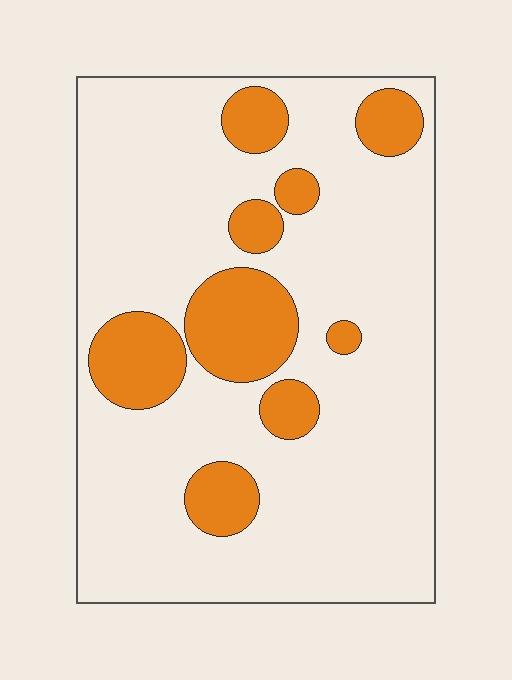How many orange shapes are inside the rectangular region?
9.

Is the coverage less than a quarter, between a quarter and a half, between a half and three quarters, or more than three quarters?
Less than a quarter.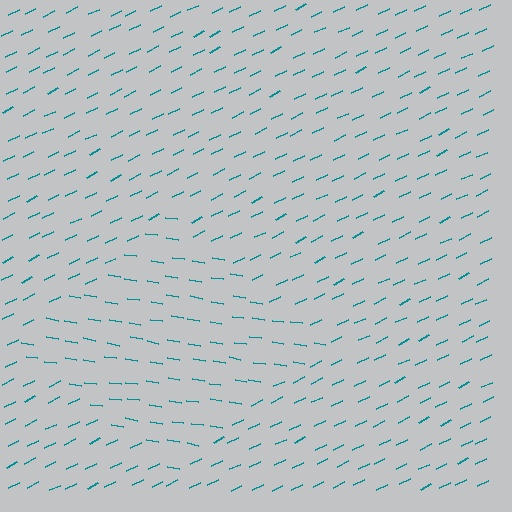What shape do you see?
I see a diamond.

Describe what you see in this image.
The image is filled with small teal line segments. A diamond region in the image has lines oriented differently from the surrounding lines, creating a visible texture boundary.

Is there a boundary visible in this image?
Yes, there is a texture boundary formed by a change in line orientation.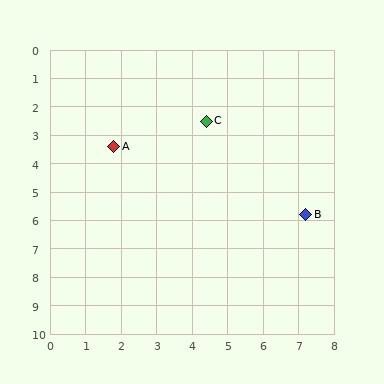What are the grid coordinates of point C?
Point C is at approximately (4.4, 2.5).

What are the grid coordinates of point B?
Point B is at approximately (7.2, 5.8).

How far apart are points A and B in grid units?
Points A and B are about 5.9 grid units apart.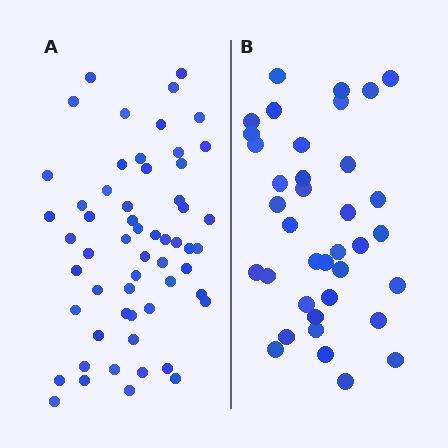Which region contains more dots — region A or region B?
Region A (the left region) has more dots.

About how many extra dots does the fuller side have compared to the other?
Region A has approximately 20 more dots than region B.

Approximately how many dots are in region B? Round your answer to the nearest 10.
About 40 dots. (The exact count is 37, which rounds to 40.)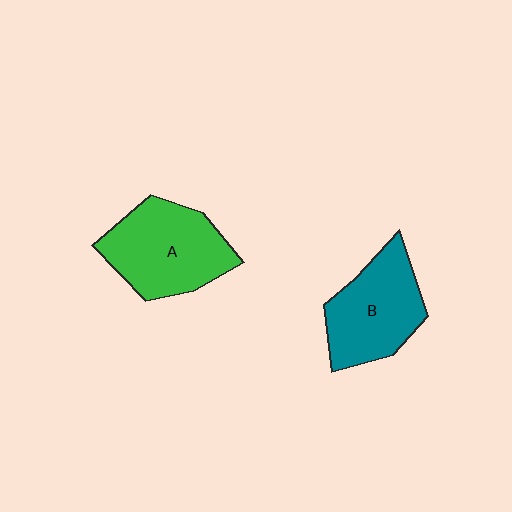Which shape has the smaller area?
Shape B (teal).